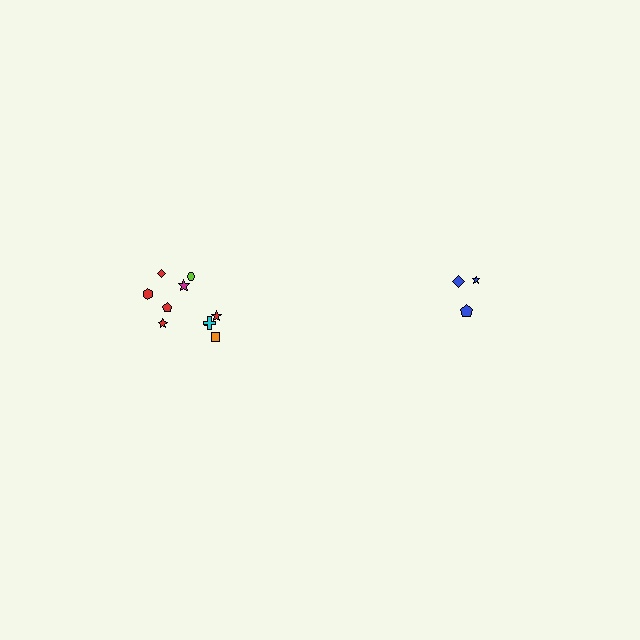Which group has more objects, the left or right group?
The left group.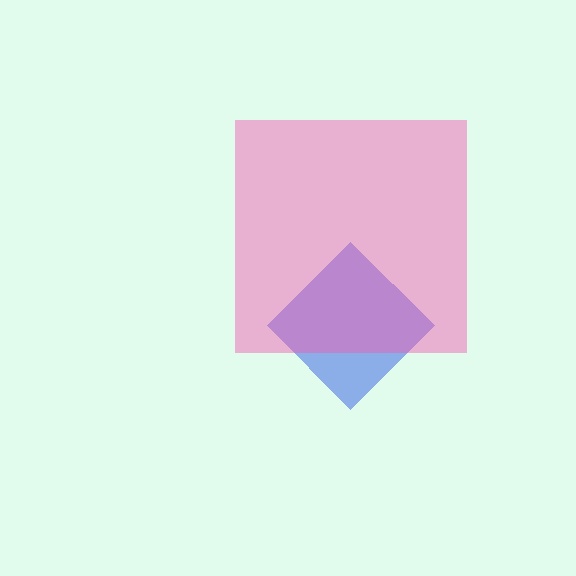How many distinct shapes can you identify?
There are 2 distinct shapes: a blue diamond, a pink square.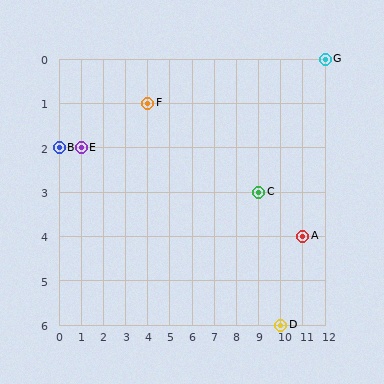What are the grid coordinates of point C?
Point C is at grid coordinates (9, 3).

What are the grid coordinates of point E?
Point E is at grid coordinates (1, 2).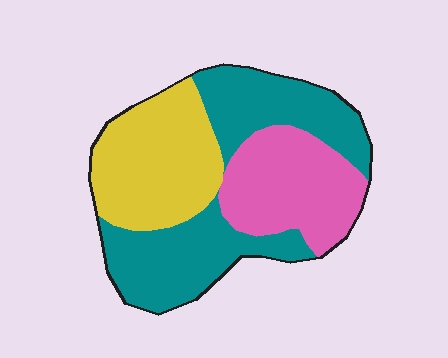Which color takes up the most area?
Teal, at roughly 45%.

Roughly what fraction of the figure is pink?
Pink covers around 25% of the figure.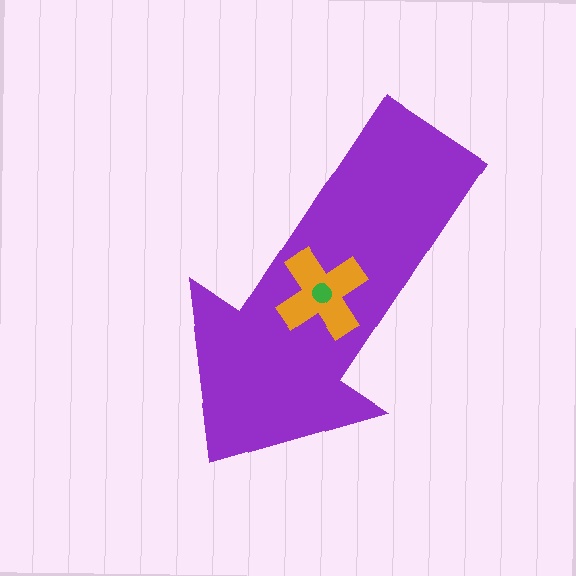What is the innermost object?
The green circle.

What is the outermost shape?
The purple arrow.